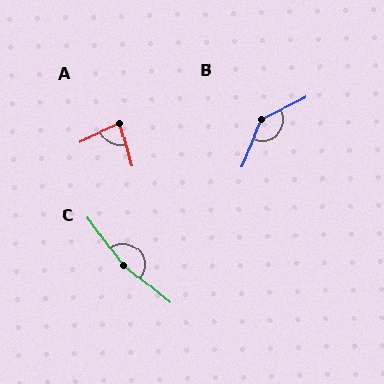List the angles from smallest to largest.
A (82°), B (140°), C (165°).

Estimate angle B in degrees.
Approximately 140 degrees.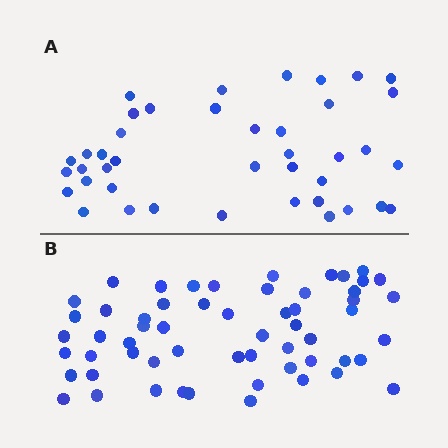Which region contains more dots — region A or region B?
Region B (the bottom region) has more dots.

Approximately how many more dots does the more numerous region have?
Region B has approximately 15 more dots than region A.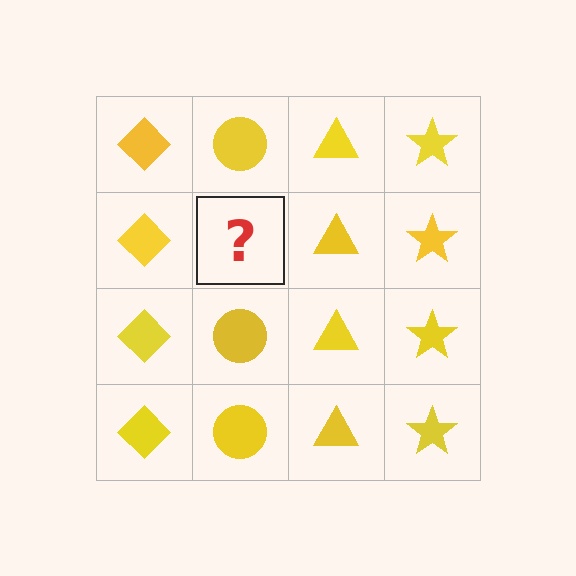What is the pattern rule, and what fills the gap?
The rule is that each column has a consistent shape. The gap should be filled with a yellow circle.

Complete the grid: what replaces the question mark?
The question mark should be replaced with a yellow circle.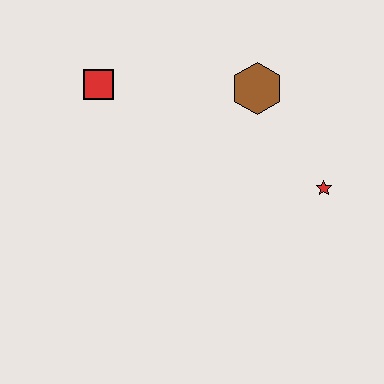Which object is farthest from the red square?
The red star is farthest from the red square.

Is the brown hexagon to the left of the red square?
No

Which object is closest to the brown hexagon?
The red star is closest to the brown hexagon.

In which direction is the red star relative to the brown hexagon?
The red star is below the brown hexagon.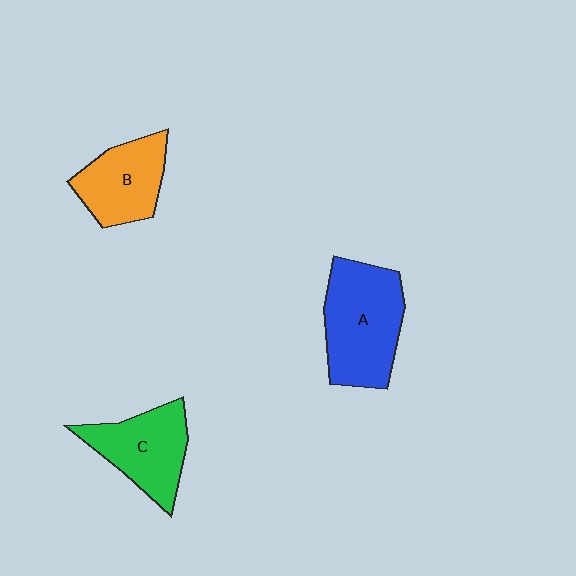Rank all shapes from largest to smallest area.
From largest to smallest: A (blue), C (green), B (orange).